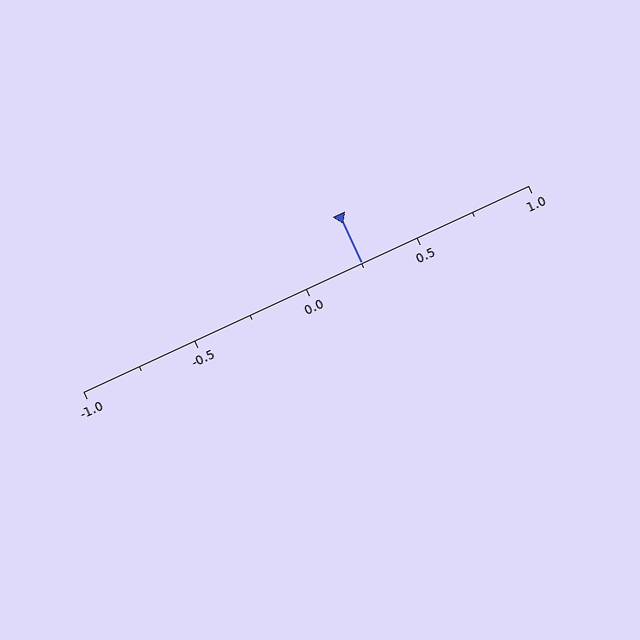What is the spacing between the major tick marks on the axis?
The major ticks are spaced 0.5 apart.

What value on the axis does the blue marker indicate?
The marker indicates approximately 0.25.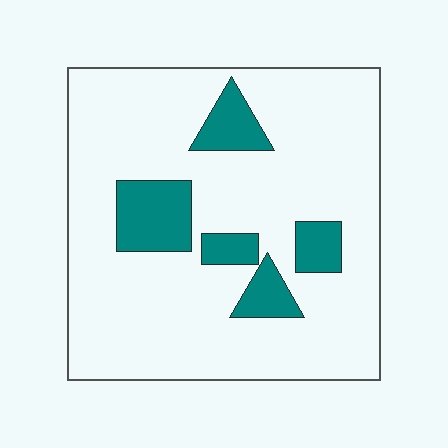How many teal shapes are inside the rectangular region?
5.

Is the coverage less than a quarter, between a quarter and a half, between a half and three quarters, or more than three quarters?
Less than a quarter.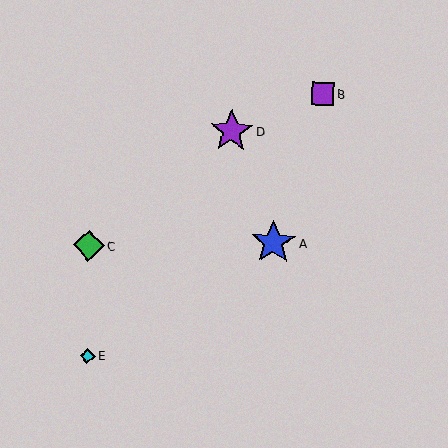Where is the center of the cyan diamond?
The center of the cyan diamond is at (87, 356).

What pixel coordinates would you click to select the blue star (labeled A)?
Click at (273, 243) to select the blue star A.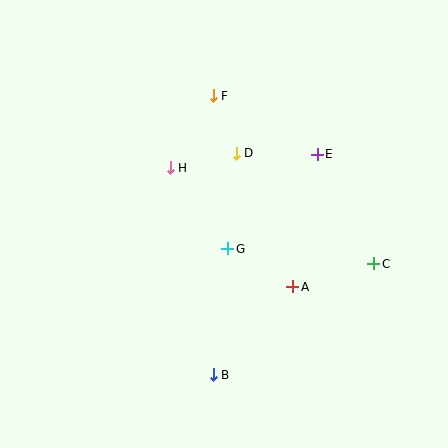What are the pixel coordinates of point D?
Point D is at (236, 153).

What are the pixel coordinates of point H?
Point H is at (170, 168).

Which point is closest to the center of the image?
Point G at (228, 249) is closest to the center.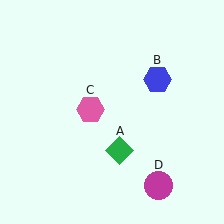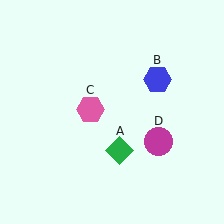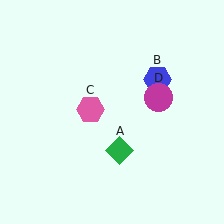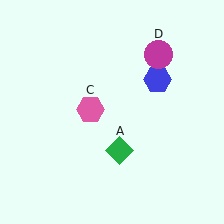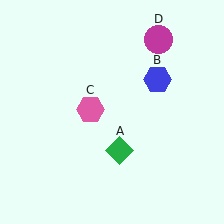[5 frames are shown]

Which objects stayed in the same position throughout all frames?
Green diamond (object A) and blue hexagon (object B) and pink hexagon (object C) remained stationary.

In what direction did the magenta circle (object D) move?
The magenta circle (object D) moved up.